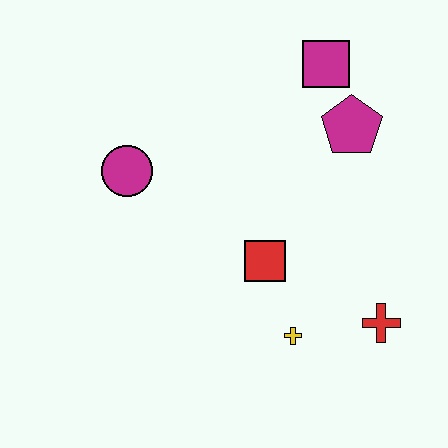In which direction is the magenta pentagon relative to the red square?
The magenta pentagon is above the red square.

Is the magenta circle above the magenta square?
No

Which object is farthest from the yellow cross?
The magenta square is farthest from the yellow cross.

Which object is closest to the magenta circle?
The red square is closest to the magenta circle.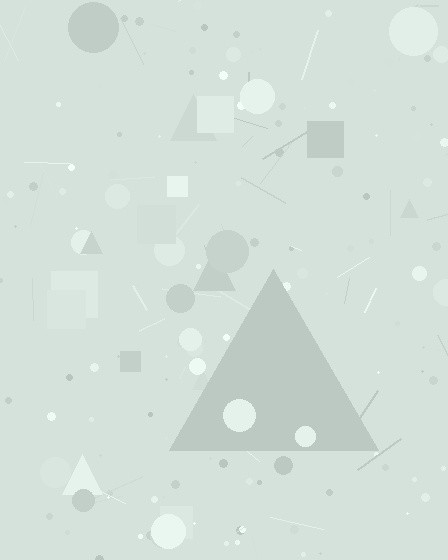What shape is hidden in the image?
A triangle is hidden in the image.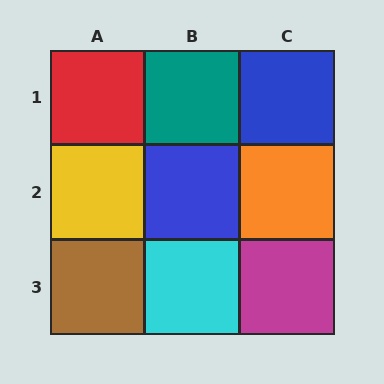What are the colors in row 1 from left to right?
Red, teal, blue.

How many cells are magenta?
1 cell is magenta.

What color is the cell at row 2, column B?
Blue.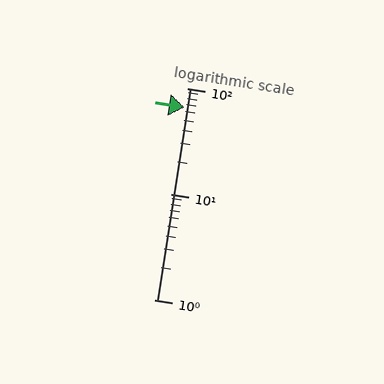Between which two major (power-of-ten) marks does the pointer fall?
The pointer is between 10 and 100.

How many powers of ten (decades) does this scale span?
The scale spans 2 decades, from 1 to 100.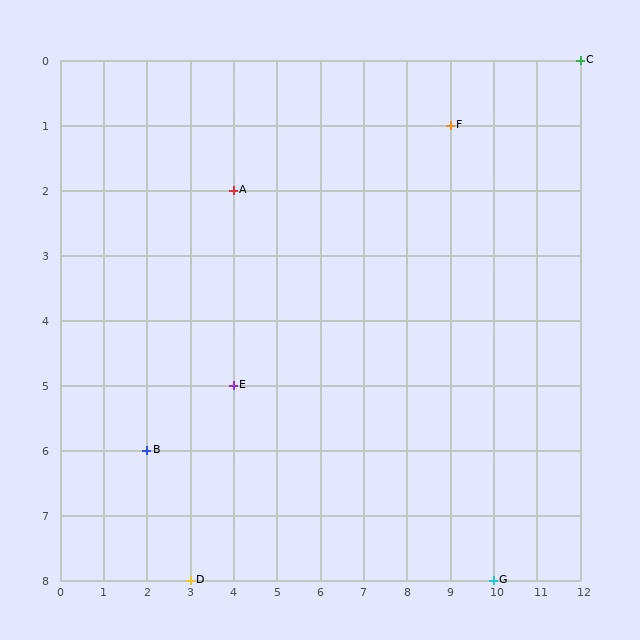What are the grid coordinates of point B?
Point B is at grid coordinates (2, 6).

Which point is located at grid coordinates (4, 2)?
Point A is at (4, 2).